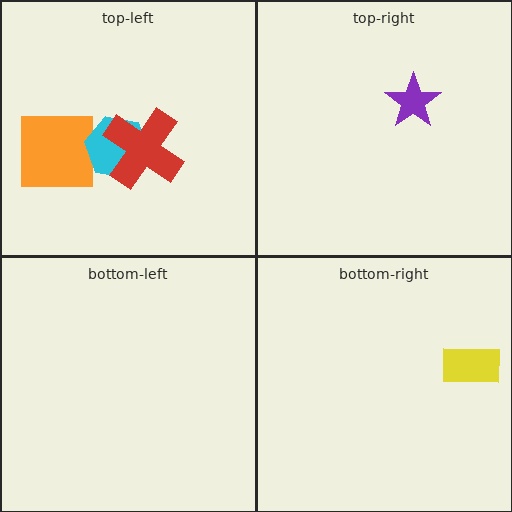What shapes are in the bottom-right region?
The yellow rectangle.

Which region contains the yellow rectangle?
The bottom-right region.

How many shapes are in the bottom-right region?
1.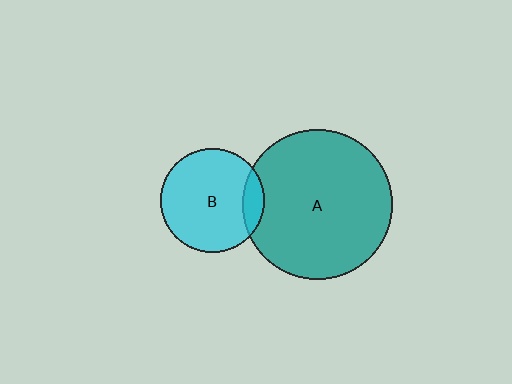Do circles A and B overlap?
Yes.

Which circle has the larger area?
Circle A (teal).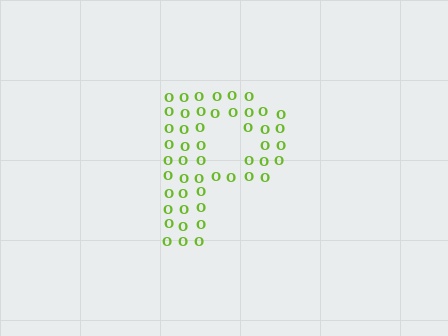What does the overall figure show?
The overall figure shows the letter P.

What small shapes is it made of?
It is made of small letter O's.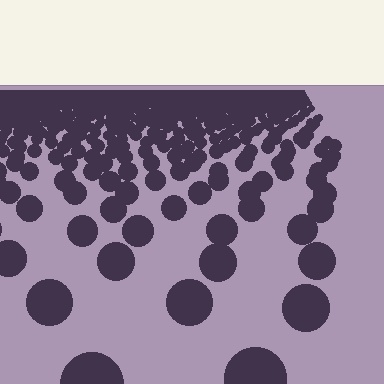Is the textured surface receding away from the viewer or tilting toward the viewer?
The surface is receding away from the viewer. Texture elements get smaller and denser toward the top.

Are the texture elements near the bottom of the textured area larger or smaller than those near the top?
Larger. Near the bottom, elements are closer to the viewer and appear at a bigger on-screen size.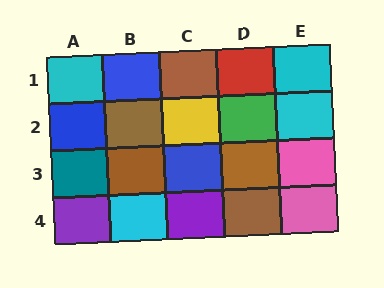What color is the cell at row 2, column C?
Yellow.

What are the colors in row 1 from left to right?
Cyan, blue, brown, red, cyan.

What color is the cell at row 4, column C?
Purple.